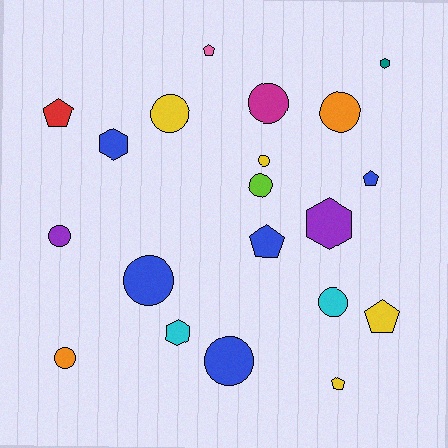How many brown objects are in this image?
There are no brown objects.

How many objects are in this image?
There are 20 objects.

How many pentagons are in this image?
There are 6 pentagons.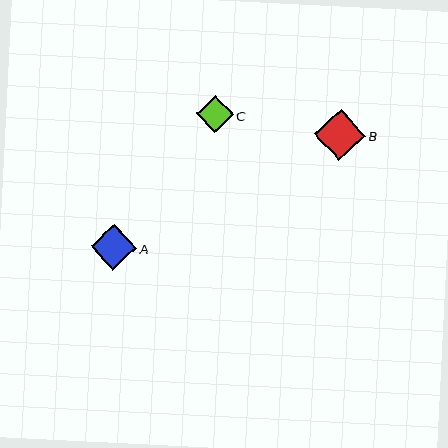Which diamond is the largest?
Diamond B is the largest with a size of approximately 51 pixels.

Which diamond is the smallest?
Diamond C is the smallest with a size of approximately 37 pixels.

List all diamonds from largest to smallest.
From largest to smallest: B, A, C.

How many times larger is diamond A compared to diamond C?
Diamond A is approximately 1.2 times the size of diamond C.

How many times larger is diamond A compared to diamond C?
Diamond A is approximately 1.2 times the size of diamond C.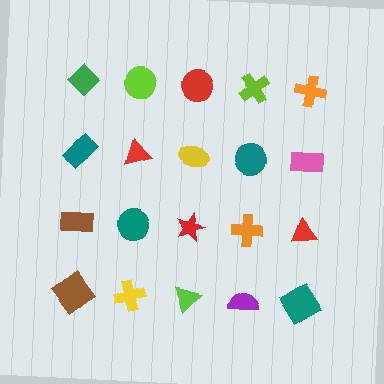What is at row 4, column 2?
A yellow cross.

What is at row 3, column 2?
A teal circle.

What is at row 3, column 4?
An orange cross.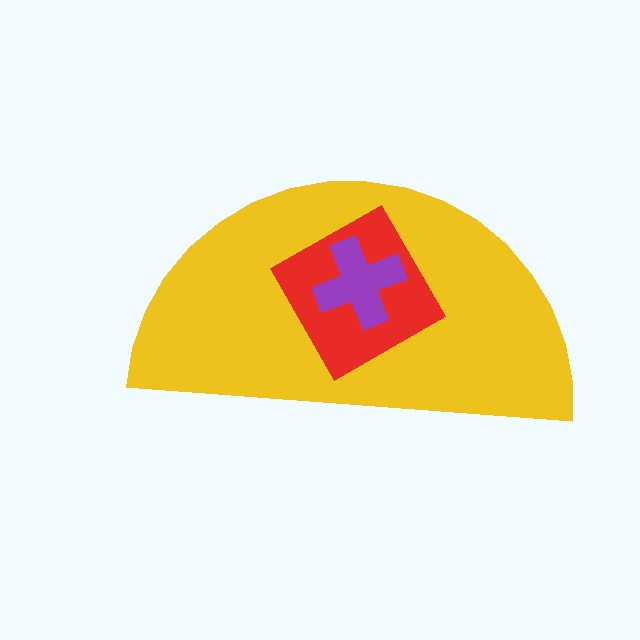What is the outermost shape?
The yellow semicircle.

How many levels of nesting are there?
3.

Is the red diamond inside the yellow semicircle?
Yes.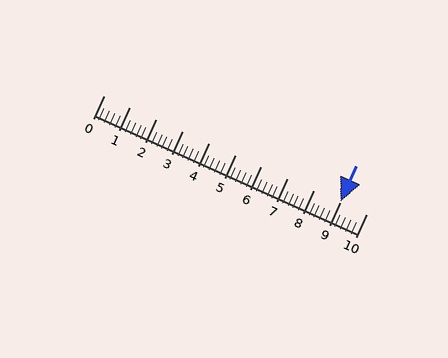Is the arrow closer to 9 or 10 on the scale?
The arrow is closer to 9.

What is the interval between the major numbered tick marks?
The major tick marks are spaced 1 units apart.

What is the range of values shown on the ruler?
The ruler shows values from 0 to 10.